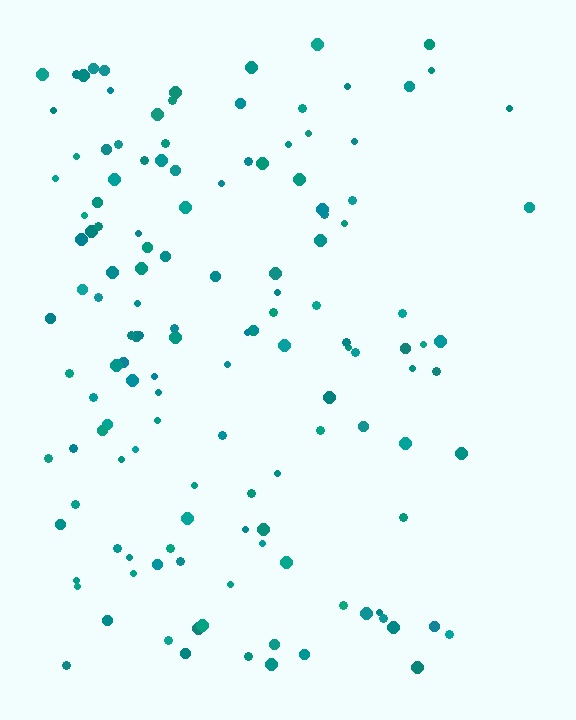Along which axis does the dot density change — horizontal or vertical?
Horizontal.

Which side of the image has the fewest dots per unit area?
The right.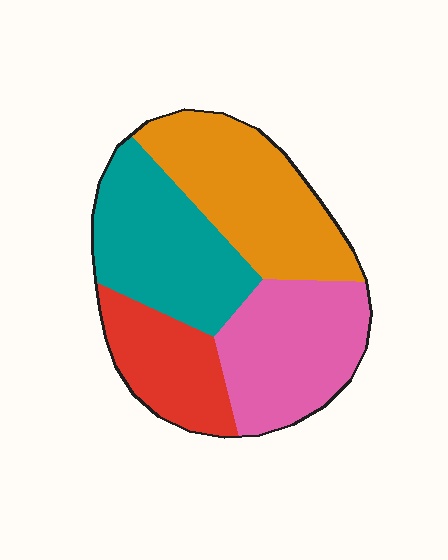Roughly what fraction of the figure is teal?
Teal covers about 25% of the figure.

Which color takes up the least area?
Red, at roughly 15%.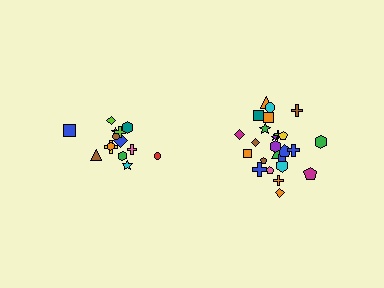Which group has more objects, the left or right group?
The right group.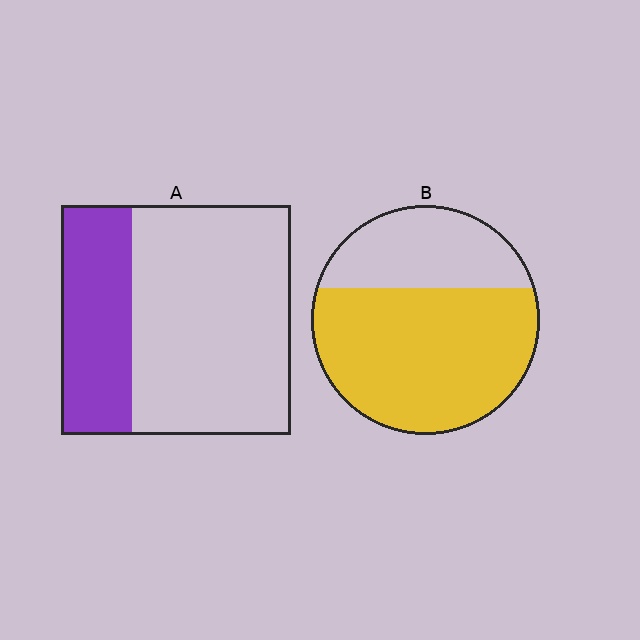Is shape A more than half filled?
No.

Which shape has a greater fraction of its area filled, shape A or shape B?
Shape B.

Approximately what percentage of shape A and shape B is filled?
A is approximately 30% and B is approximately 70%.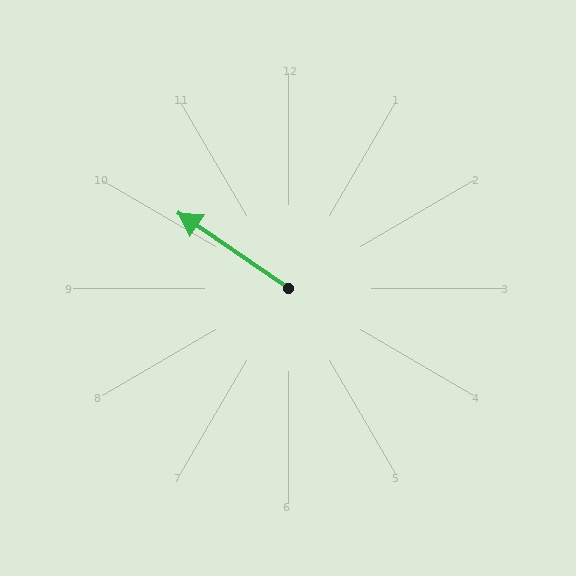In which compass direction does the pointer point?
Northwest.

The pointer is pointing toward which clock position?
Roughly 10 o'clock.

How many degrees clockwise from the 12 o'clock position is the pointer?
Approximately 304 degrees.